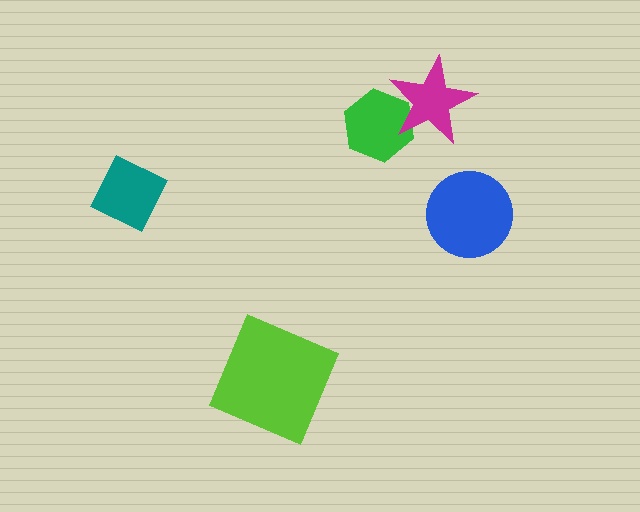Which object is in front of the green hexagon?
The magenta star is in front of the green hexagon.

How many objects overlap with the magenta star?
1 object overlaps with the magenta star.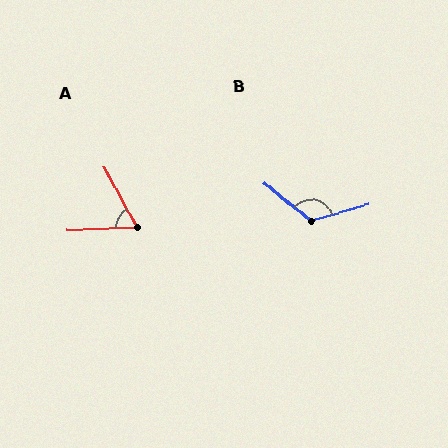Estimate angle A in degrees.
Approximately 63 degrees.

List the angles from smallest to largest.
A (63°), B (125°).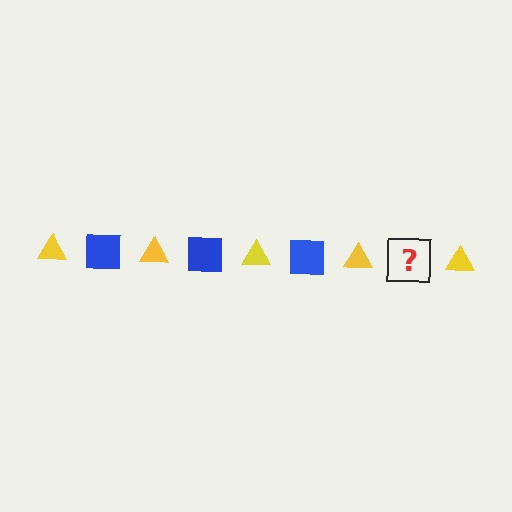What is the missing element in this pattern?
The missing element is a blue square.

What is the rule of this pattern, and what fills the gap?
The rule is that the pattern alternates between yellow triangle and blue square. The gap should be filled with a blue square.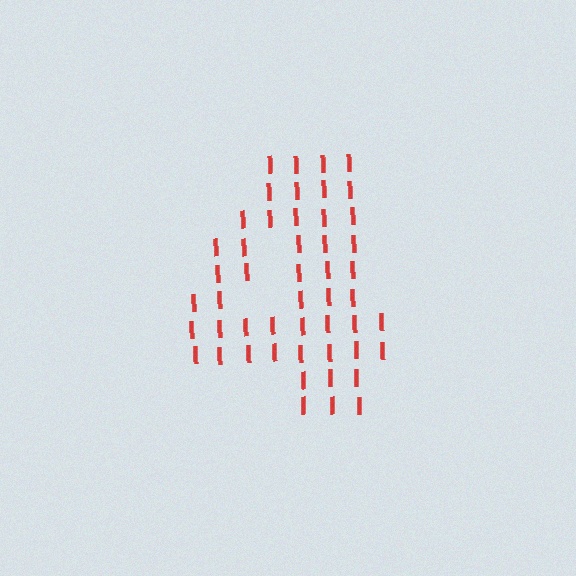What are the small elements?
The small elements are letter I's.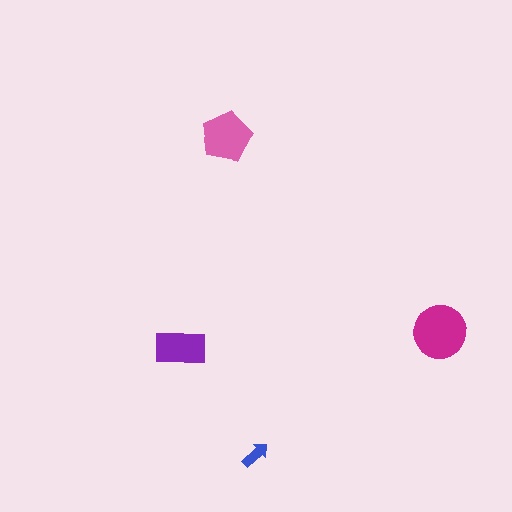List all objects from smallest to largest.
The blue arrow, the purple rectangle, the pink pentagon, the magenta circle.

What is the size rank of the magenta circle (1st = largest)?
1st.